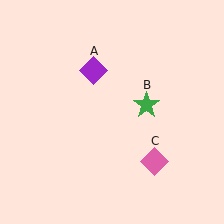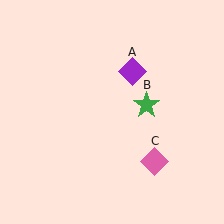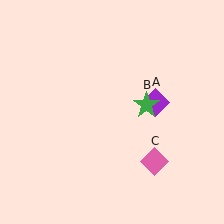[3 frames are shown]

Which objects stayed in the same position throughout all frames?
Green star (object B) and pink diamond (object C) remained stationary.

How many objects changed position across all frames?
1 object changed position: purple diamond (object A).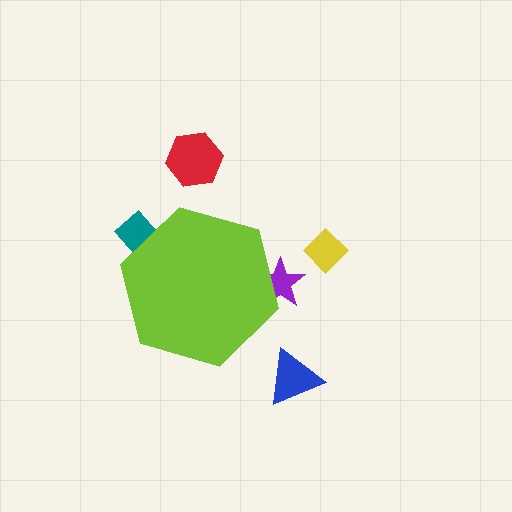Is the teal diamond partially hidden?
Yes, the teal diamond is partially hidden behind the lime hexagon.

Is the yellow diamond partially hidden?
No, the yellow diamond is fully visible.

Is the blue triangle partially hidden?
No, the blue triangle is fully visible.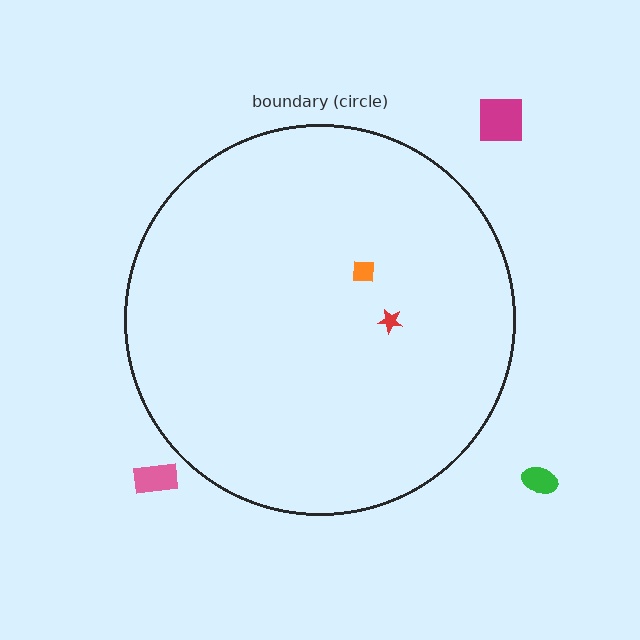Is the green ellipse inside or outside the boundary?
Outside.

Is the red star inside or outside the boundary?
Inside.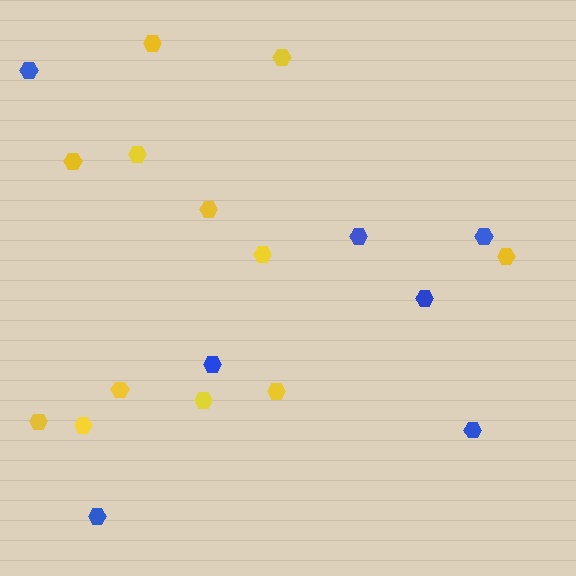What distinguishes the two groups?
There are 2 groups: one group of blue hexagons (7) and one group of yellow hexagons (12).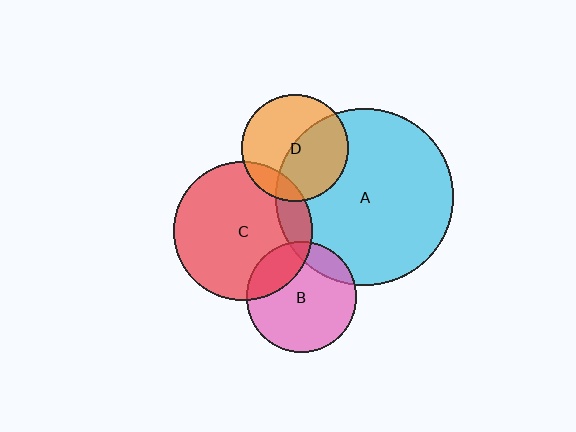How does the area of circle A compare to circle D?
Approximately 2.8 times.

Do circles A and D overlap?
Yes.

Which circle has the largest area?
Circle A (cyan).